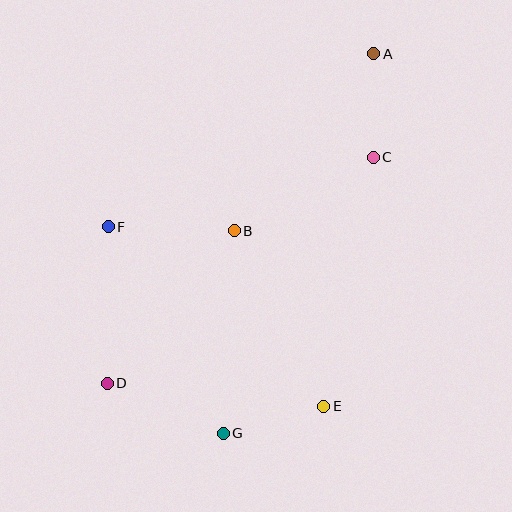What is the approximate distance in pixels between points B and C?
The distance between B and C is approximately 157 pixels.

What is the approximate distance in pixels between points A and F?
The distance between A and F is approximately 317 pixels.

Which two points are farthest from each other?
Points A and D are farthest from each other.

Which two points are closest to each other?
Points A and C are closest to each other.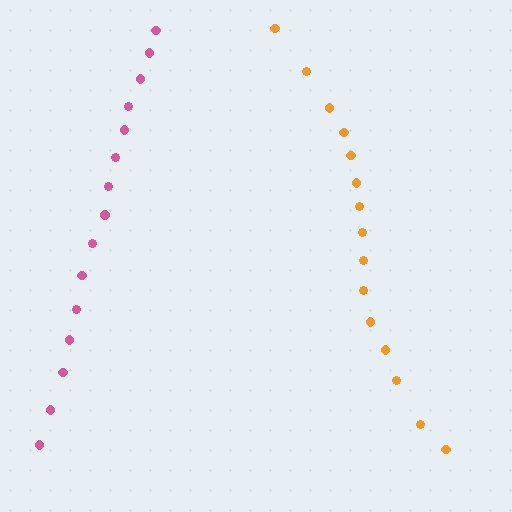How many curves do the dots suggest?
There are 2 distinct paths.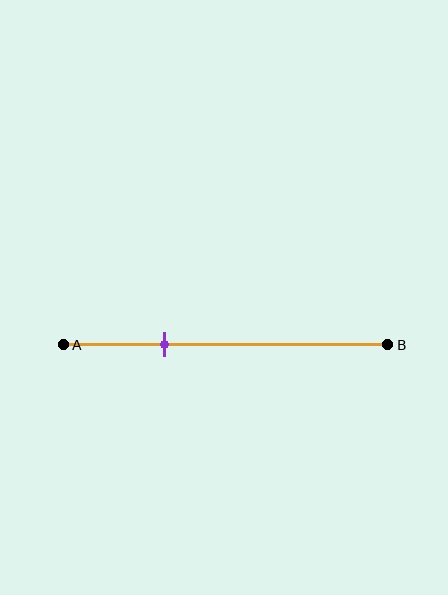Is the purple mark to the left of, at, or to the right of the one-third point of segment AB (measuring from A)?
The purple mark is approximately at the one-third point of segment AB.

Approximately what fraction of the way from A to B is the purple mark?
The purple mark is approximately 30% of the way from A to B.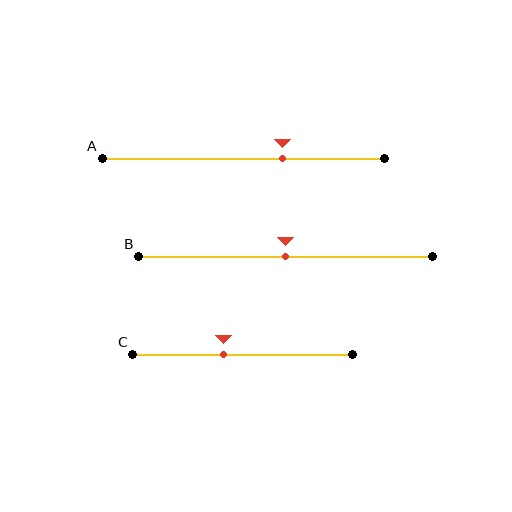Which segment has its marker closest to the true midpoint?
Segment B has its marker closest to the true midpoint.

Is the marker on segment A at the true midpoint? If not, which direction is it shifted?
No, the marker on segment A is shifted to the right by about 14% of the segment length.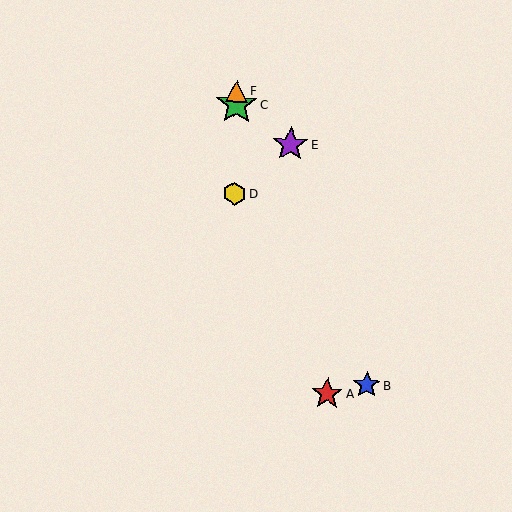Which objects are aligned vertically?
Objects C, D, F are aligned vertically.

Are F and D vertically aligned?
Yes, both are at x≈237.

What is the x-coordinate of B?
Object B is at x≈367.